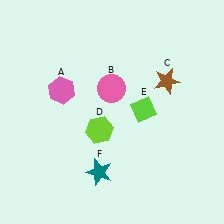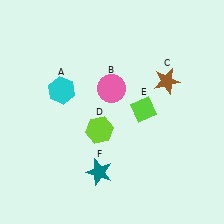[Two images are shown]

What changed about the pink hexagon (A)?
In Image 1, A is pink. In Image 2, it changed to cyan.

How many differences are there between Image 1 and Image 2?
There is 1 difference between the two images.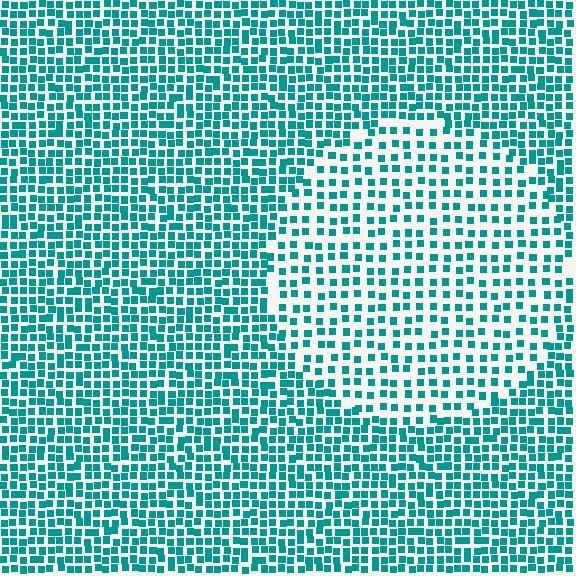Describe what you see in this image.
The image contains small teal elements arranged at two different densities. A circle-shaped region is visible where the elements are less densely packed than the surrounding area.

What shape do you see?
I see a circle.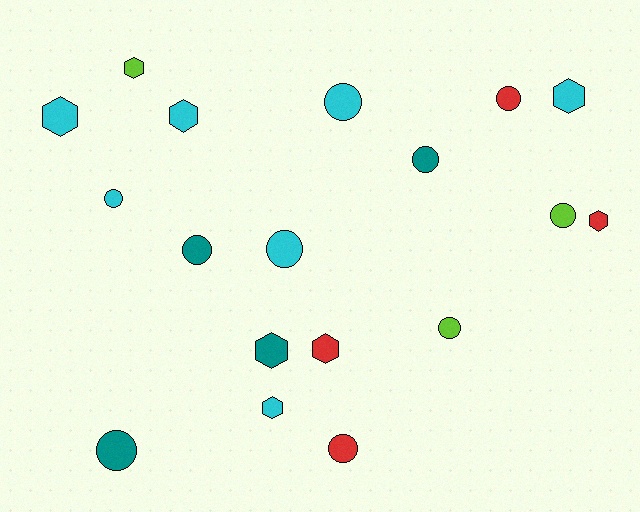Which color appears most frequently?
Cyan, with 7 objects.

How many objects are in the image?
There are 18 objects.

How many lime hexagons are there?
There is 1 lime hexagon.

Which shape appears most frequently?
Circle, with 10 objects.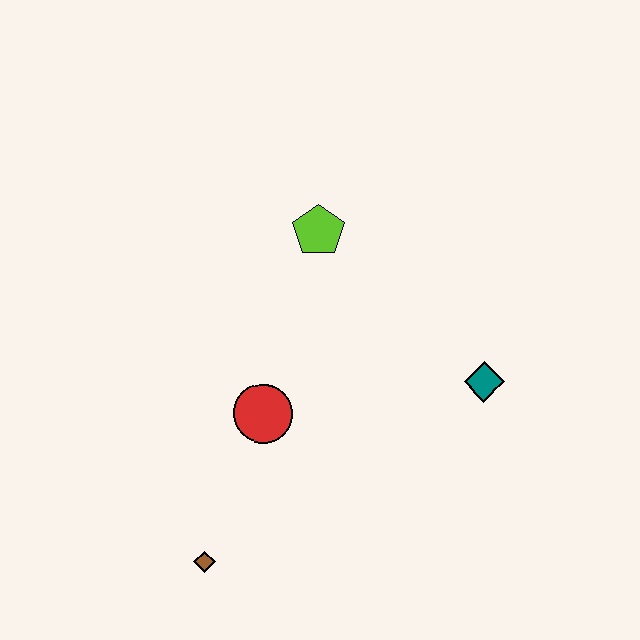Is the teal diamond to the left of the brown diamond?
No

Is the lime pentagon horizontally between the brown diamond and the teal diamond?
Yes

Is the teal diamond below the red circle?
No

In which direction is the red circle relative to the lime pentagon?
The red circle is below the lime pentagon.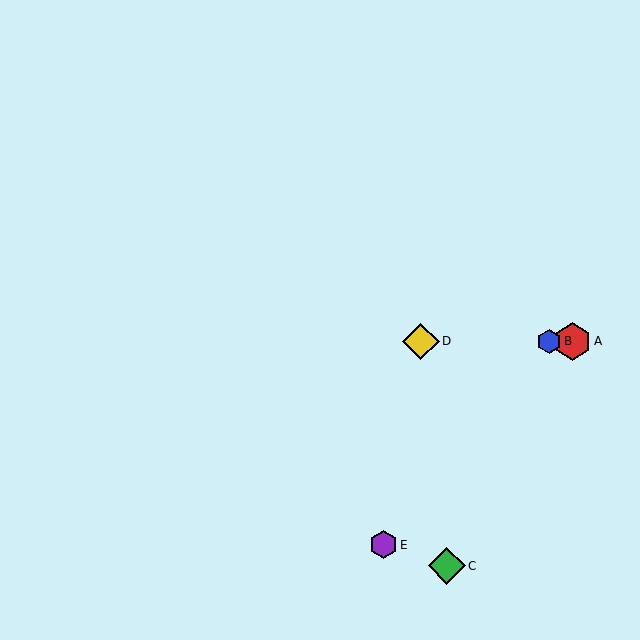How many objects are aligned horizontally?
3 objects (A, B, D) are aligned horizontally.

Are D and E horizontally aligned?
No, D is at y≈341 and E is at y≈545.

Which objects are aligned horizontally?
Objects A, B, D are aligned horizontally.